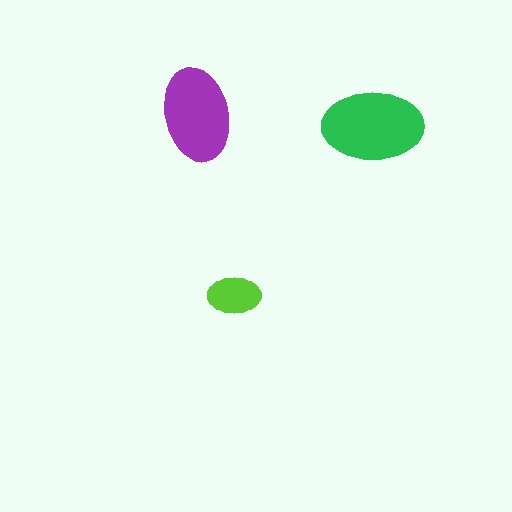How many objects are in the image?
There are 3 objects in the image.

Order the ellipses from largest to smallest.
the green one, the purple one, the lime one.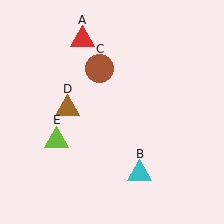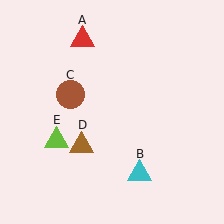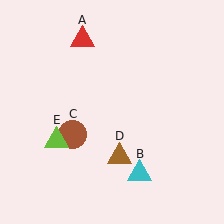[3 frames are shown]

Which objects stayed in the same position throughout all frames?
Red triangle (object A) and cyan triangle (object B) and lime triangle (object E) remained stationary.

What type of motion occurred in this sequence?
The brown circle (object C), brown triangle (object D) rotated counterclockwise around the center of the scene.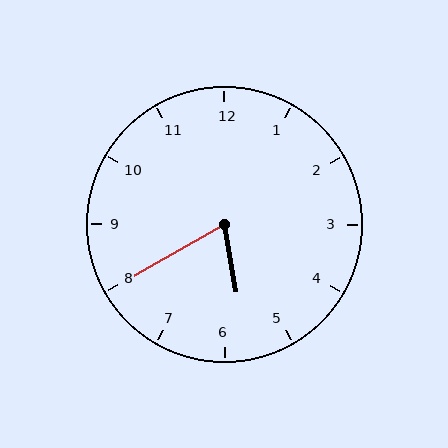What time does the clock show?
5:40.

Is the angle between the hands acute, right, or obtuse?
It is acute.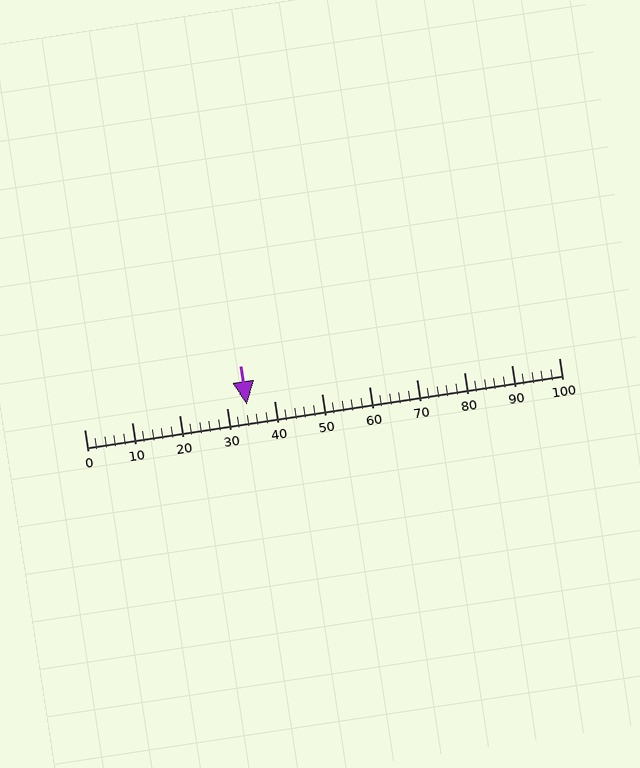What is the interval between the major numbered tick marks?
The major tick marks are spaced 10 units apart.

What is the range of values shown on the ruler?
The ruler shows values from 0 to 100.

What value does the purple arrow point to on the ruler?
The purple arrow points to approximately 34.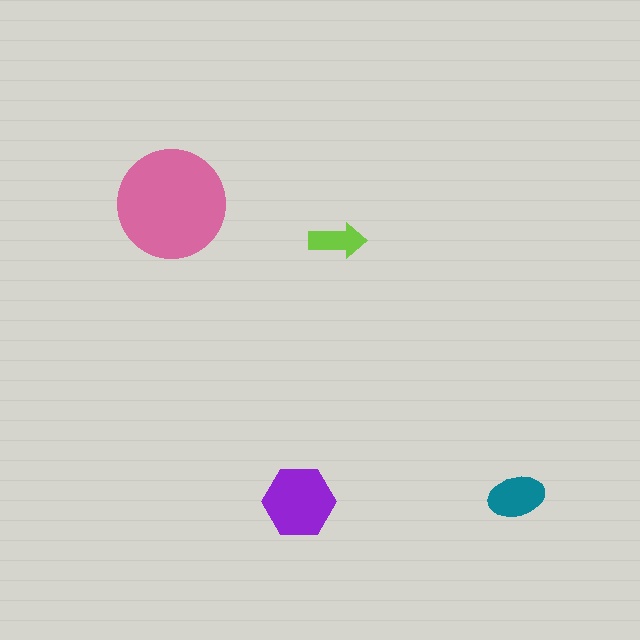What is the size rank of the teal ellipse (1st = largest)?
3rd.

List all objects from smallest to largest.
The lime arrow, the teal ellipse, the purple hexagon, the pink circle.